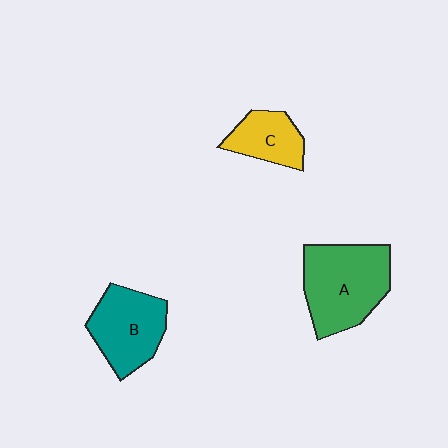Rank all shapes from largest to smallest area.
From largest to smallest: A (green), B (teal), C (yellow).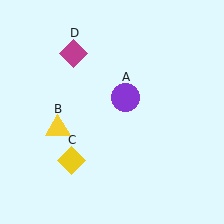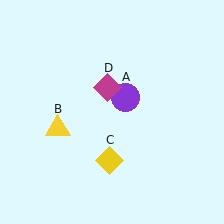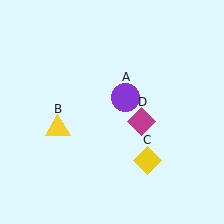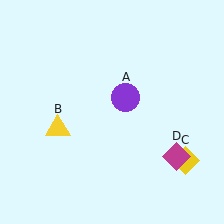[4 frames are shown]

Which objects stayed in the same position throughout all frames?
Purple circle (object A) and yellow triangle (object B) remained stationary.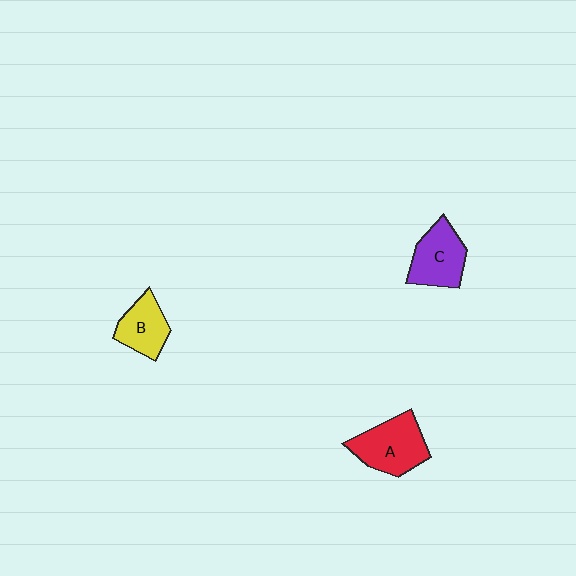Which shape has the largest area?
Shape A (red).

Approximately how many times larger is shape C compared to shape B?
Approximately 1.2 times.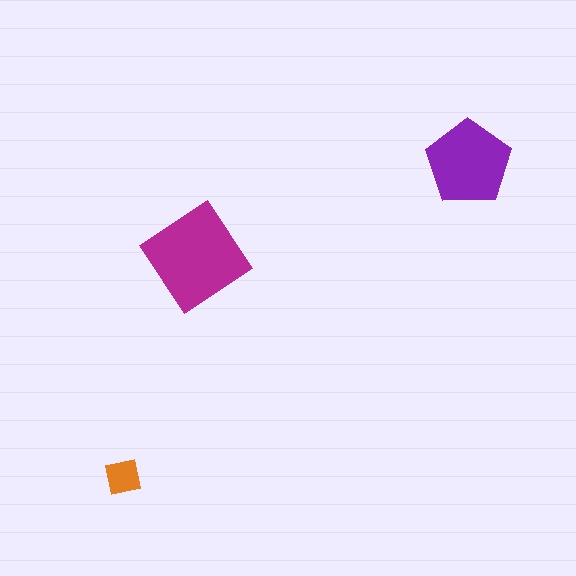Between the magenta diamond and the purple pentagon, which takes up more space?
The magenta diamond.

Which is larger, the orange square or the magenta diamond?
The magenta diamond.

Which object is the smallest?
The orange square.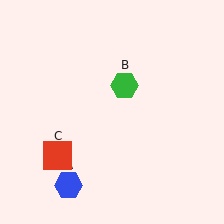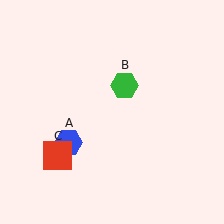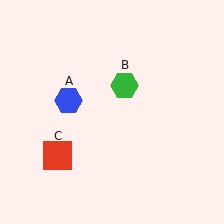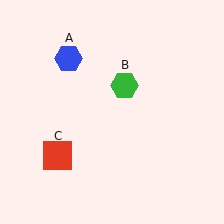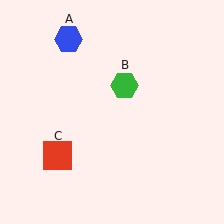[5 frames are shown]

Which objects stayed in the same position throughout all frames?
Green hexagon (object B) and red square (object C) remained stationary.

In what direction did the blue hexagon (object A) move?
The blue hexagon (object A) moved up.